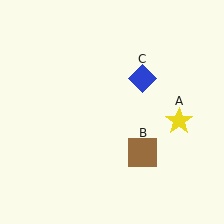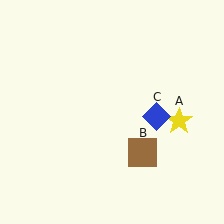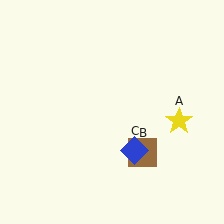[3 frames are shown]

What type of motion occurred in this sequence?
The blue diamond (object C) rotated clockwise around the center of the scene.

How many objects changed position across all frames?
1 object changed position: blue diamond (object C).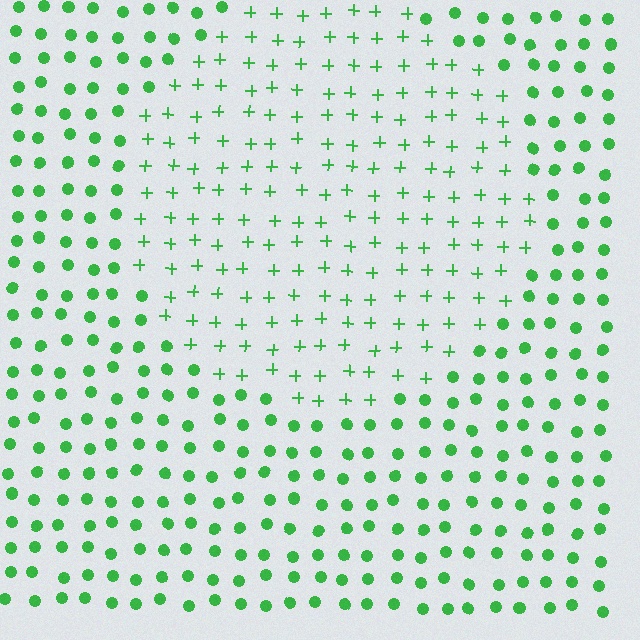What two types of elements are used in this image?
The image uses plus signs inside the circle region and circles outside it.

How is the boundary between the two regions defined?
The boundary is defined by a change in element shape: plus signs inside vs. circles outside. All elements share the same color and spacing.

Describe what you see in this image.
The image is filled with small green elements arranged in a uniform grid. A circle-shaped region contains plus signs, while the surrounding area contains circles. The boundary is defined purely by the change in element shape.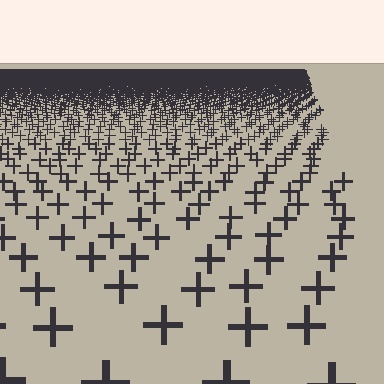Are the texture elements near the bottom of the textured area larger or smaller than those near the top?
Larger. Near the bottom, elements are closer to the viewer and appear at a bigger on-screen size.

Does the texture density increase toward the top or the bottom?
Density increases toward the top.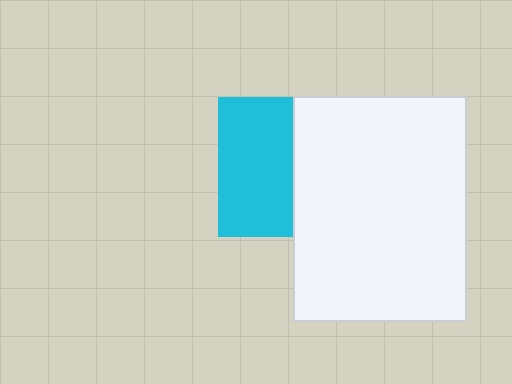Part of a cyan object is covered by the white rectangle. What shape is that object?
It is a square.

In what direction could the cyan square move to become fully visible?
The cyan square could move left. That would shift it out from behind the white rectangle entirely.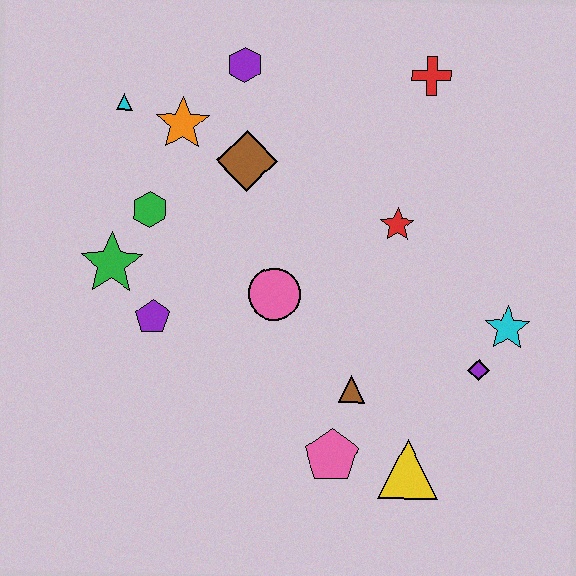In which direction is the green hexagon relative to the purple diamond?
The green hexagon is to the left of the purple diamond.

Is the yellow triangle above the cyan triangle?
No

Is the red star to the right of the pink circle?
Yes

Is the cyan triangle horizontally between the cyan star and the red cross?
No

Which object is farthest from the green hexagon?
The cyan star is farthest from the green hexagon.